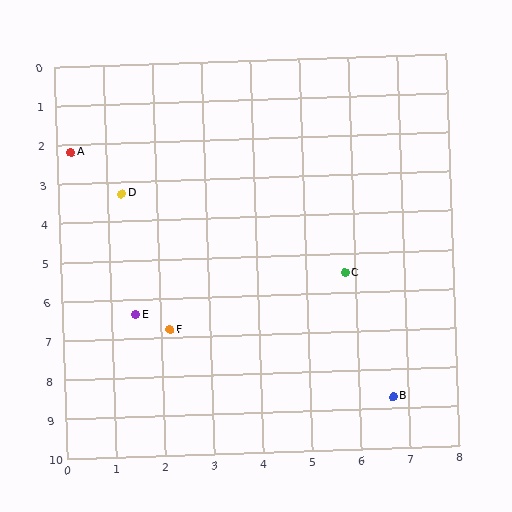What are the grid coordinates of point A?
Point A is at approximately (0.3, 2.2).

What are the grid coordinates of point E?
Point E is at approximately (1.5, 6.4).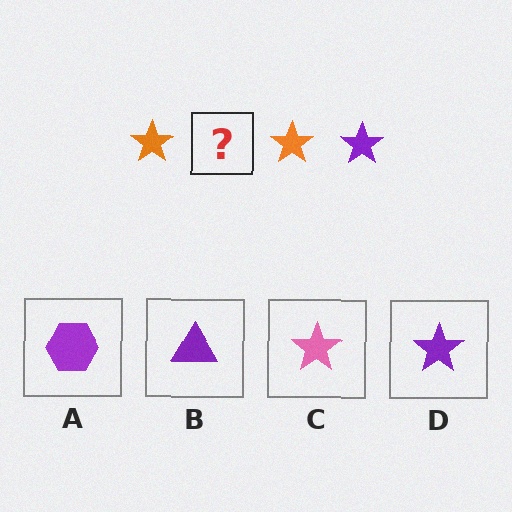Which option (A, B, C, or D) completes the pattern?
D.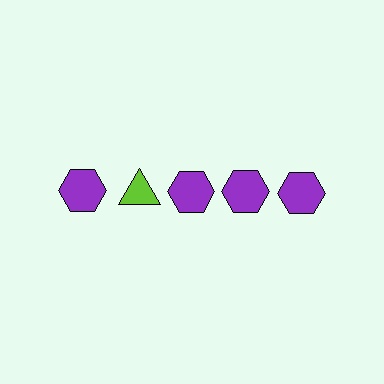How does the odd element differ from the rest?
It differs in both color (lime instead of purple) and shape (triangle instead of hexagon).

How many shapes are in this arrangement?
There are 5 shapes arranged in a grid pattern.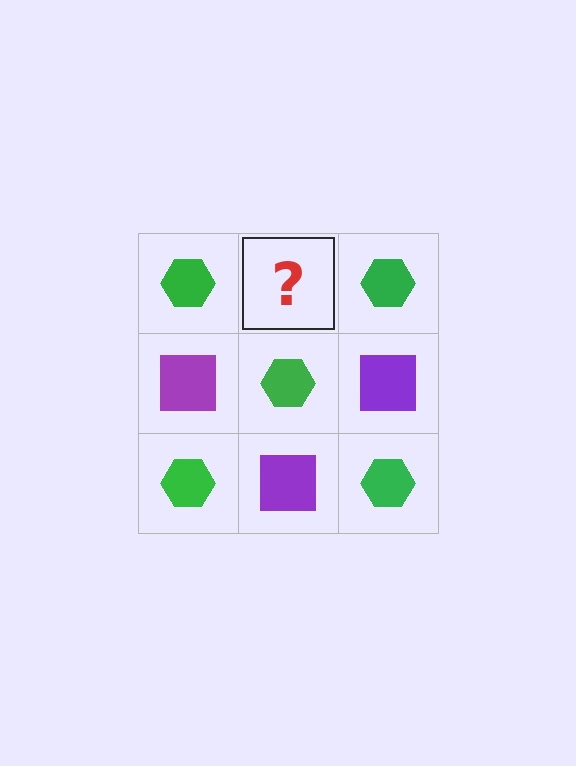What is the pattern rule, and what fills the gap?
The rule is that it alternates green hexagon and purple square in a checkerboard pattern. The gap should be filled with a purple square.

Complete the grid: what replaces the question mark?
The question mark should be replaced with a purple square.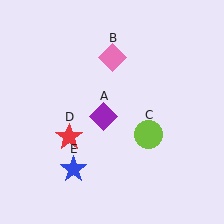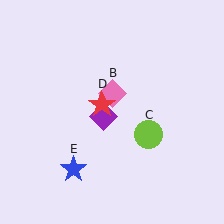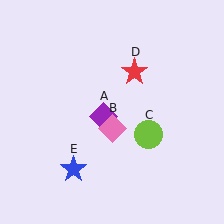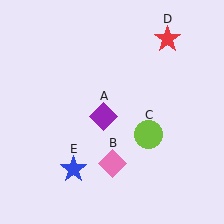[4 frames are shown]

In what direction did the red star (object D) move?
The red star (object D) moved up and to the right.